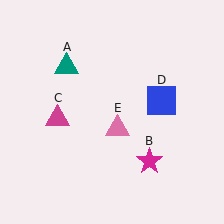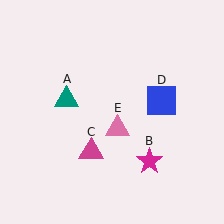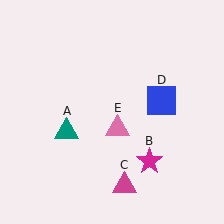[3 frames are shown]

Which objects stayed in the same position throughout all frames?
Magenta star (object B) and blue square (object D) and pink triangle (object E) remained stationary.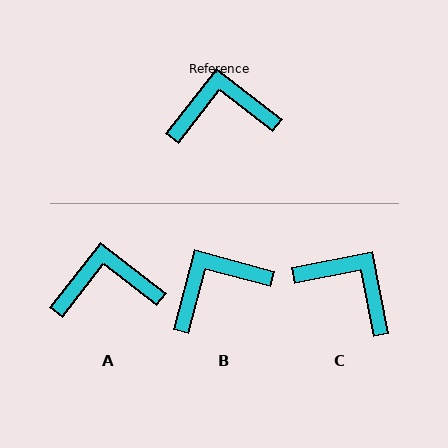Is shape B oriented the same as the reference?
No, it is off by about 23 degrees.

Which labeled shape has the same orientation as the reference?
A.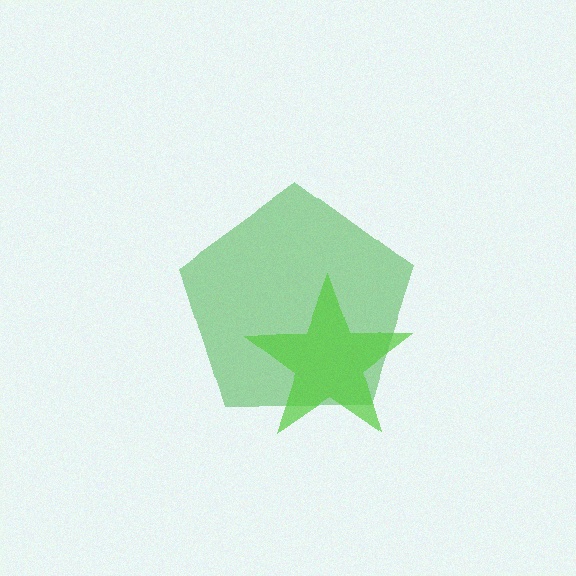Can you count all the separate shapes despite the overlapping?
Yes, there are 2 separate shapes.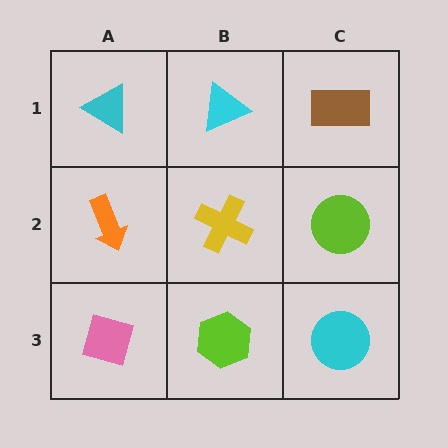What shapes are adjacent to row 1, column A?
An orange arrow (row 2, column A), a cyan triangle (row 1, column B).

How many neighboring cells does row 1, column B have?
3.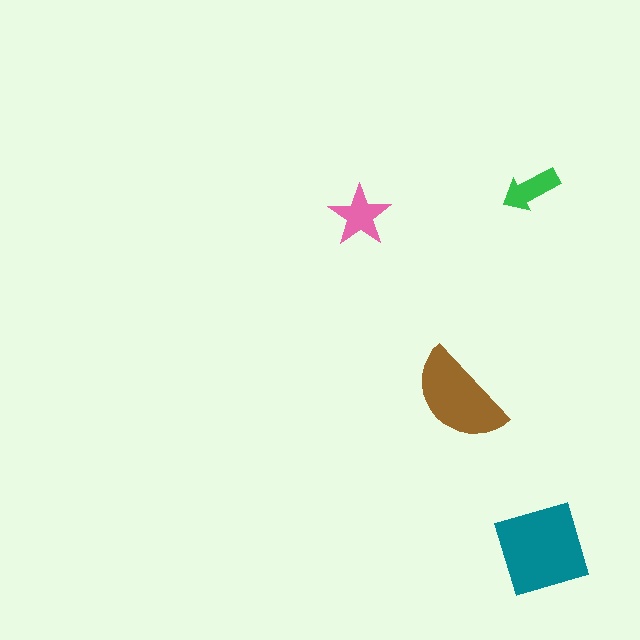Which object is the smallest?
The green arrow.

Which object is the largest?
The teal diamond.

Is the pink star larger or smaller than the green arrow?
Larger.